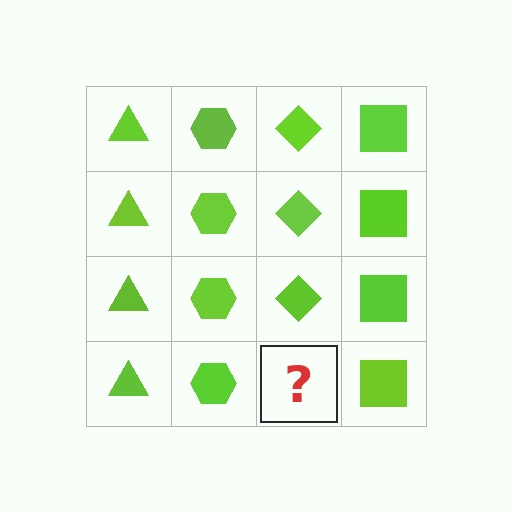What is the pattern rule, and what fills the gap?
The rule is that each column has a consistent shape. The gap should be filled with a lime diamond.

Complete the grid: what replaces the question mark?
The question mark should be replaced with a lime diamond.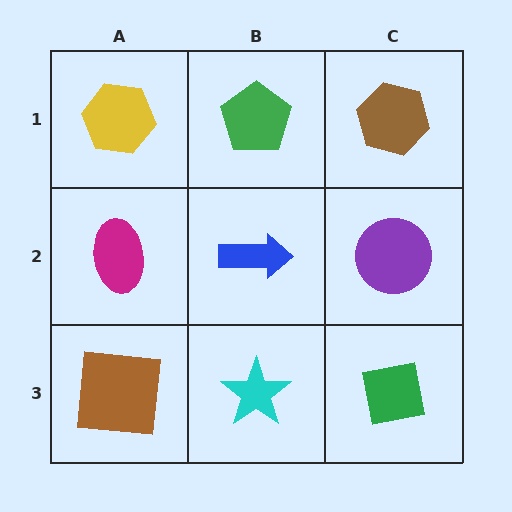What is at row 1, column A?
A yellow hexagon.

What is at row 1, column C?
A brown hexagon.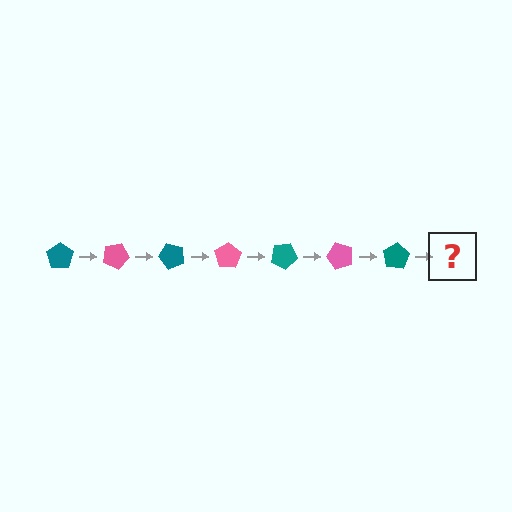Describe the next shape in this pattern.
It should be a pink pentagon, rotated 175 degrees from the start.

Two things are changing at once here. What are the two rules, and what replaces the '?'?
The two rules are that it rotates 25 degrees each step and the color cycles through teal and pink. The '?' should be a pink pentagon, rotated 175 degrees from the start.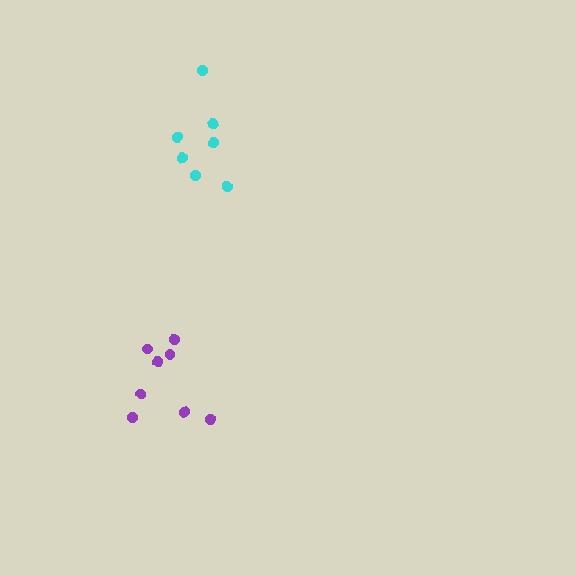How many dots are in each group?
Group 1: 7 dots, Group 2: 8 dots (15 total).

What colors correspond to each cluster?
The clusters are colored: cyan, purple.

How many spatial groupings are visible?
There are 2 spatial groupings.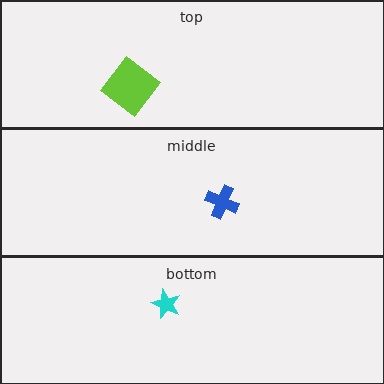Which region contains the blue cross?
The middle region.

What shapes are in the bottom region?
The cyan star.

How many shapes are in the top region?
1.